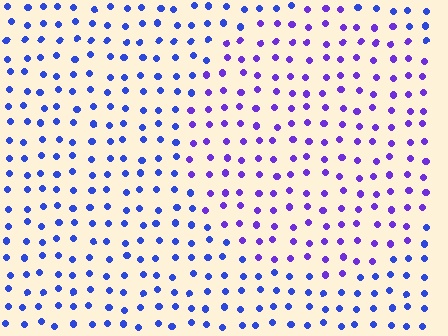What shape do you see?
I see a circle.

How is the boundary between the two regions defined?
The boundary is defined purely by a slight shift in hue (about 31 degrees). Spacing, size, and orientation are identical on both sides.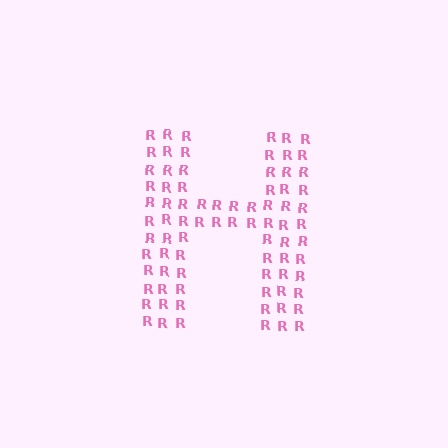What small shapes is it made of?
It is made of small letter R's.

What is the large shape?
The large shape is the letter H.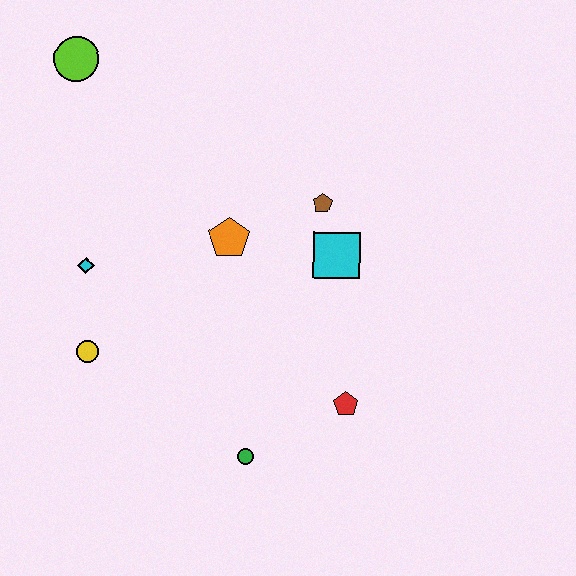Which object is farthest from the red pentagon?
The lime circle is farthest from the red pentagon.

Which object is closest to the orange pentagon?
The brown pentagon is closest to the orange pentagon.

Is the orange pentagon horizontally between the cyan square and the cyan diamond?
Yes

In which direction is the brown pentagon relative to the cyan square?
The brown pentagon is above the cyan square.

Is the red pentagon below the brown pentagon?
Yes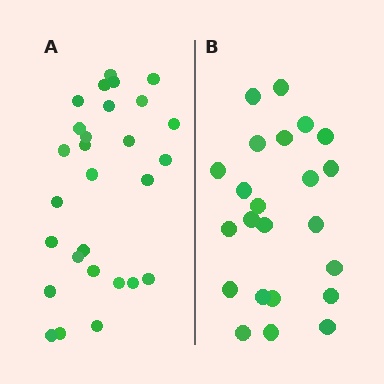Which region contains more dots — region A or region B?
Region A (the left region) has more dots.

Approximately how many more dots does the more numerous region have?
Region A has about 5 more dots than region B.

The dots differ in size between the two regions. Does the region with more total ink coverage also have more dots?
No. Region B has more total ink coverage because its dots are larger, but region A actually contains more individual dots. Total area can be misleading — the number of items is what matters here.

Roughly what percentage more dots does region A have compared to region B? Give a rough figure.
About 20% more.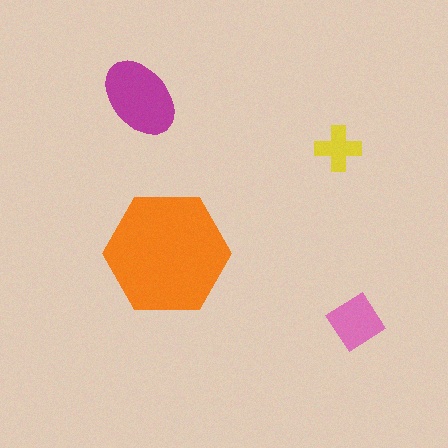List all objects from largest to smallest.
The orange hexagon, the magenta ellipse, the pink diamond, the yellow cross.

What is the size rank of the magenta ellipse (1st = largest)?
2nd.